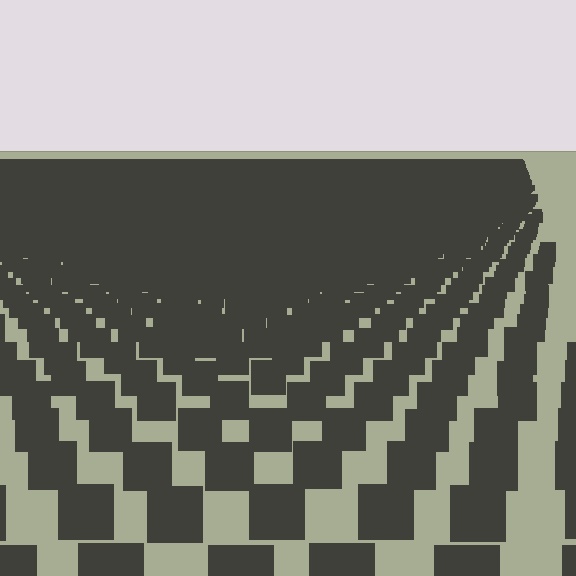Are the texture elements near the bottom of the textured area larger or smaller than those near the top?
Larger. Near the bottom, elements are closer to the viewer and appear at a bigger on-screen size.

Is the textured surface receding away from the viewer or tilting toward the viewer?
The surface is receding away from the viewer. Texture elements get smaller and denser toward the top.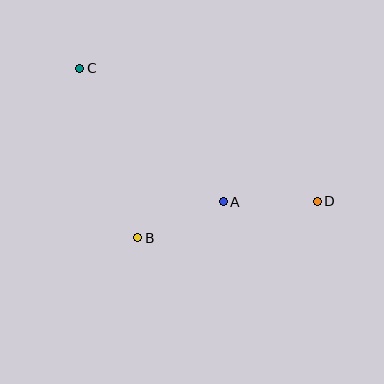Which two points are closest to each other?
Points A and B are closest to each other.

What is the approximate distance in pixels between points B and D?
The distance between B and D is approximately 183 pixels.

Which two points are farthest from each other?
Points C and D are farthest from each other.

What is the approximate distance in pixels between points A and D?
The distance between A and D is approximately 94 pixels.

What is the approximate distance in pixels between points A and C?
The distance between A and C is approximately 196 pixels.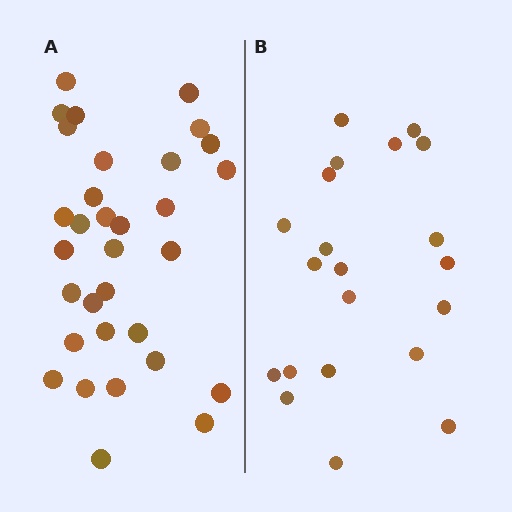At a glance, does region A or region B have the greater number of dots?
Region A (the left region) has more dots.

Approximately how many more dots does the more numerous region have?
Region A has roughly 12 or so more dots than region B.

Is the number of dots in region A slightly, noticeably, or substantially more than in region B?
Region A has substantially more. The ratio is roughly 1.5 to 1.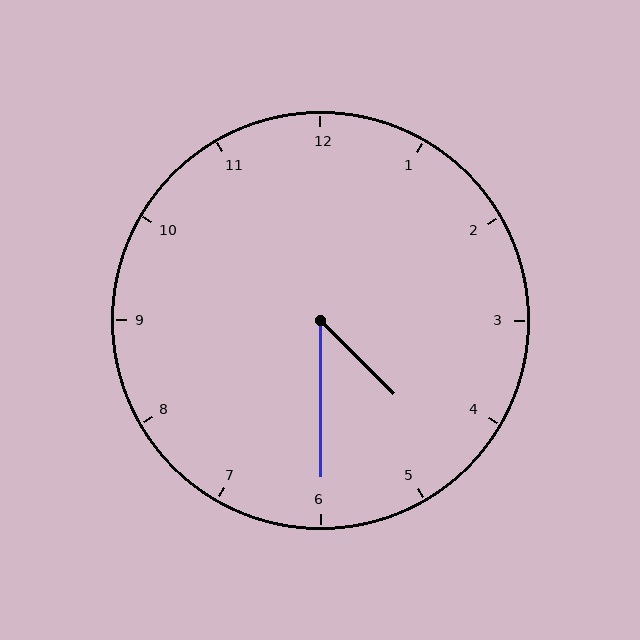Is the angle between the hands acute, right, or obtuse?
It is acute.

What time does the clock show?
4:30.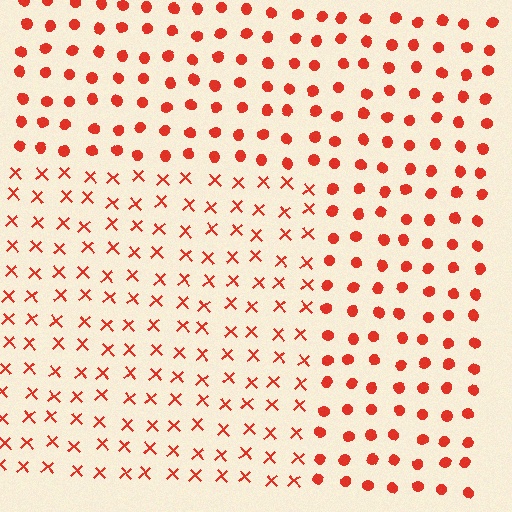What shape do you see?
I see a rectangle.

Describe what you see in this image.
The image is filled with small red elements arranged in a uniform grid. A rectangle-shaped region contains X marks, while the surrounding area contains circles. The boundary is defined purely by the change in element shape.